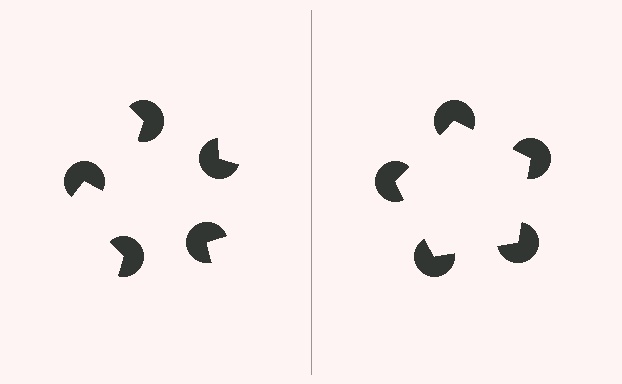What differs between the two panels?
The pac-man discs are positioned identically on both sides; only the wedge orientations differ. On the right they align to a pentagon; on the left they are misaligned.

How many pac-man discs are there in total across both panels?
10 — 5 on each side.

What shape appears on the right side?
An illusory pentagon.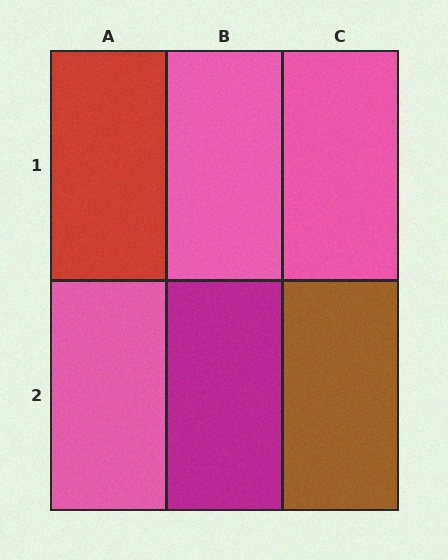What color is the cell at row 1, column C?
Pink.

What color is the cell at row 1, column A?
Red.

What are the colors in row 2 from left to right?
Pink, magenta, brown.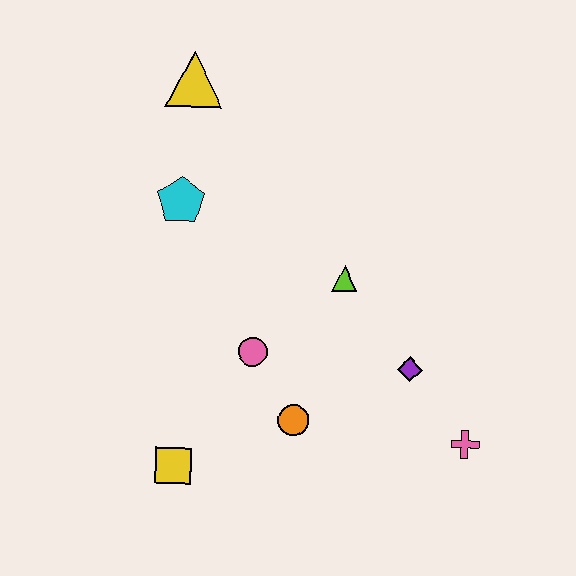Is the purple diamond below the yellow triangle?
Yes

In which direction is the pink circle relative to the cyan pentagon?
The pink circle is below the cyan pentagon.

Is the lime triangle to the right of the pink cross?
No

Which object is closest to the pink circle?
The orange circle is closest to the pink circle.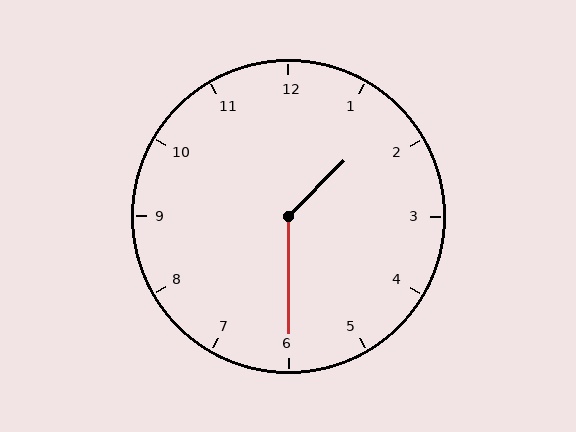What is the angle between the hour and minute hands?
Approximately 135 degrees.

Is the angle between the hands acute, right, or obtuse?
It is obtuse.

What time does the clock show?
1:30.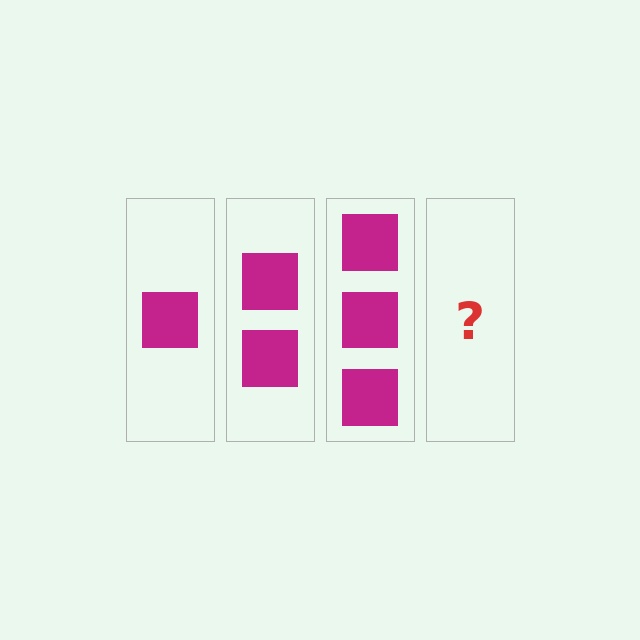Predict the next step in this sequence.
The next step is 4 squares.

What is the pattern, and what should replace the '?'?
The pattern is that each step adds one more square. The '?' should be 4 squares.